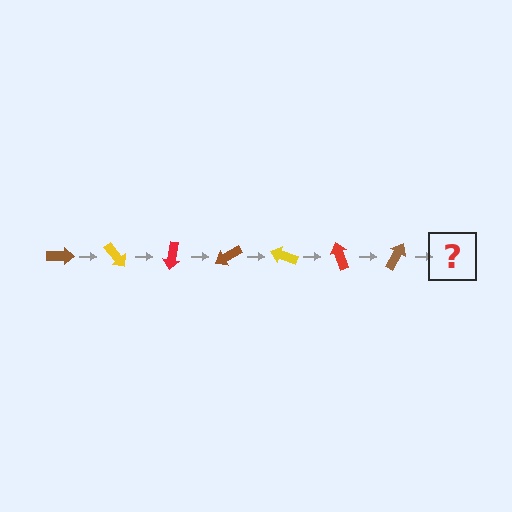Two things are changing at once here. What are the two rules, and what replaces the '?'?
The two rules are that it rotates 50 degrees each step and the color cycles through brown, yellow, and red. The '?' should be a yellow arrow, rotated 350 degrees from the start.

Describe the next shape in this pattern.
It should be a yellow arrow, rotated 350 degrees from the start.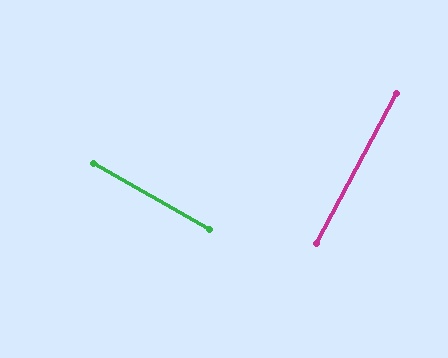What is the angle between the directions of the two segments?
Approximately 89 degrees.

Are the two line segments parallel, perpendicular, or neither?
Perpendicular — they meet at approximately 89°.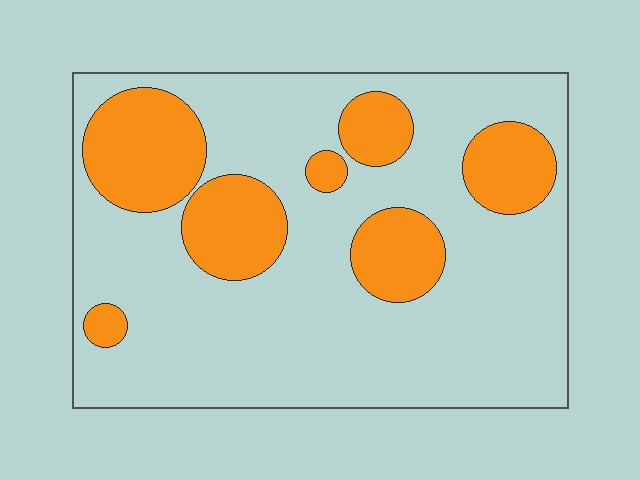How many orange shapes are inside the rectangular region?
7.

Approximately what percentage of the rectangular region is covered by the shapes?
Approximately 25%.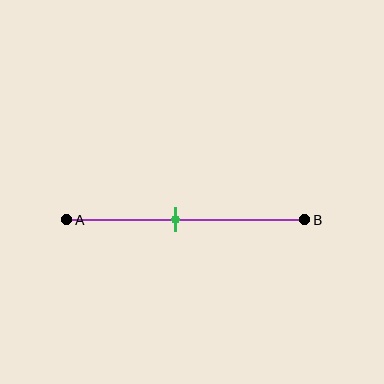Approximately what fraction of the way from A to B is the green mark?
The green mark is approximately 45% of the way from A to B.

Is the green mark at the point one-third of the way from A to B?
No, the mark is at about 45% from A, not at the 33% one-third point.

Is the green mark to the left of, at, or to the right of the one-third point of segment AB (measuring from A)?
The green mark is to the right of the one-third point of segment AB.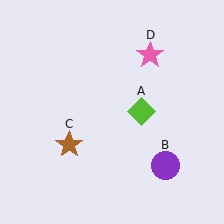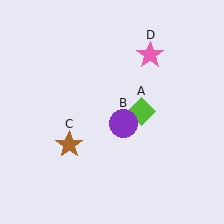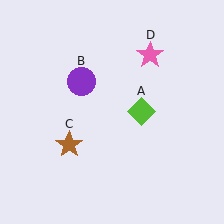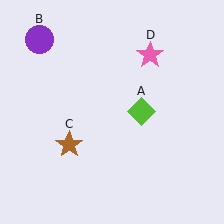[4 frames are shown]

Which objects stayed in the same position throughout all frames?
Lime diamond (object A) and brown star (object C) and pink star (object D) remained stationary.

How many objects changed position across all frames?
1 object changed position: purple circle (object B).